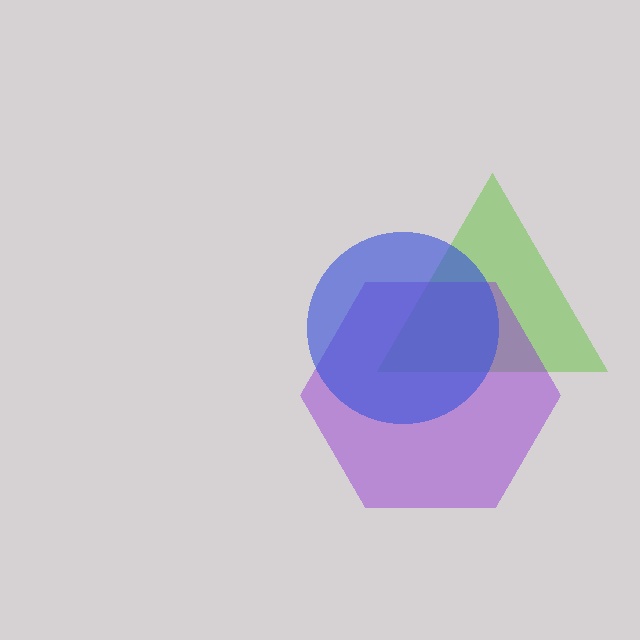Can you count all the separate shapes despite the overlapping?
Yes, there are 3 separate shapes.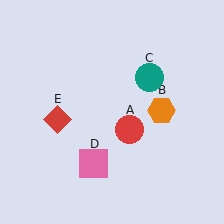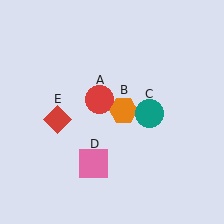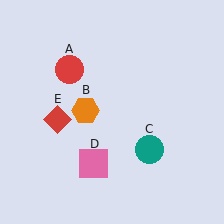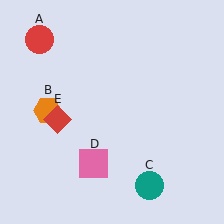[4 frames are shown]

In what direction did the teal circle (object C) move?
The teal circle (object C) moved down.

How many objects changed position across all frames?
3 objects changed position: red circle (object A), orange hexagon (object B), teal circle (object C).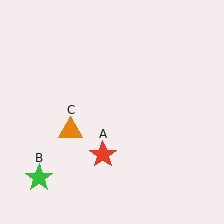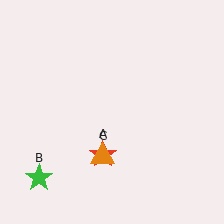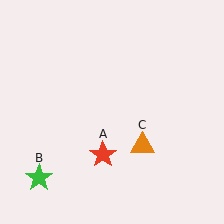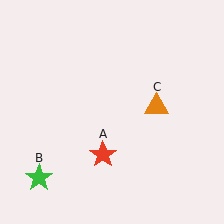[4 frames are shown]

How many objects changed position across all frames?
1 object changed position: orange triangle (object C).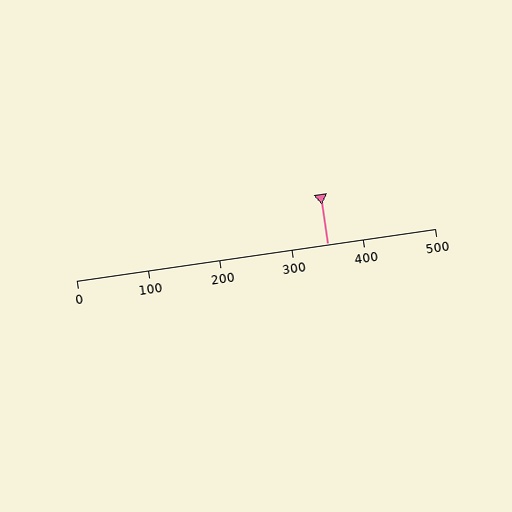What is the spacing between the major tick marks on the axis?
The major ticks are spaced 100 apart.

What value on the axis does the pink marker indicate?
The marker indicates approximately 350.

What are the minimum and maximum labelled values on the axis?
The axis runs from 0 to 500.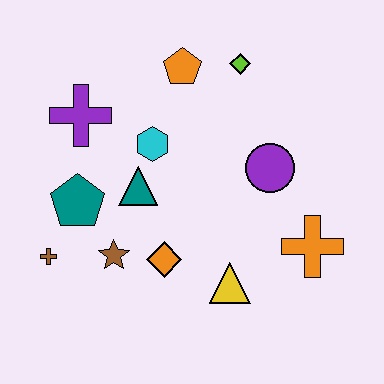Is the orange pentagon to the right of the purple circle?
No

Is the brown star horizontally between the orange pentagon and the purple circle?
No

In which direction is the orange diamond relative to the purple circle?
The orange diamond is to the left of the purple circle.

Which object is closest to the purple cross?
The cyan hexagon is closest to the purple cross.